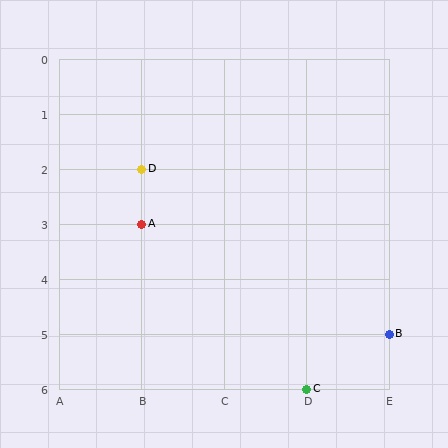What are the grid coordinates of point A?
Point A is at grid coordinates (B, 3).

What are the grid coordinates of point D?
Point D is at grid coordinates (B, 2).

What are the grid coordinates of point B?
Point B is at grid coordinates (E, 5).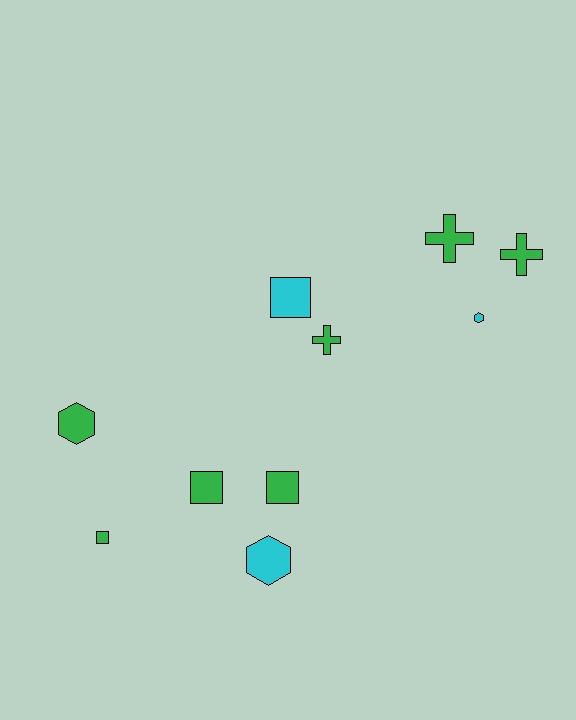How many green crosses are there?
There are 3 green crosses.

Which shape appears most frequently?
Square, with 4 objects.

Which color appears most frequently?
Green, with 7 objects.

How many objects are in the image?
There are 10 objects.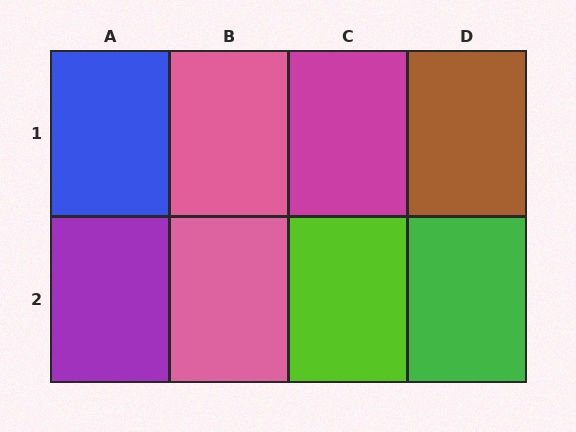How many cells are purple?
1 cell is purple.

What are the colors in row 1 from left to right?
Blue, pink, magenta, brown.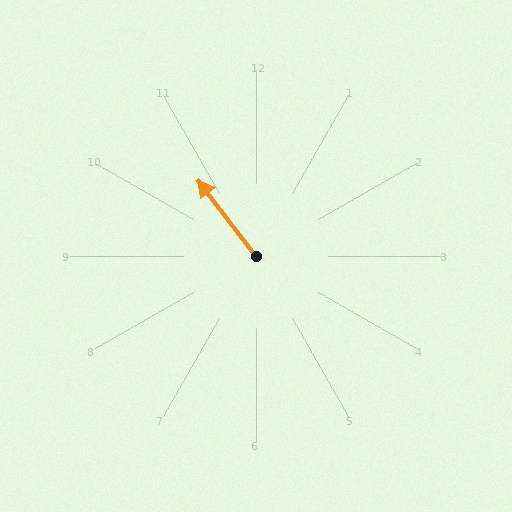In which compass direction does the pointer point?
Northwest.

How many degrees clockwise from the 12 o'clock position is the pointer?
Approximately 323 degrees.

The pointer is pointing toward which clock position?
Roughly 11 o'clock.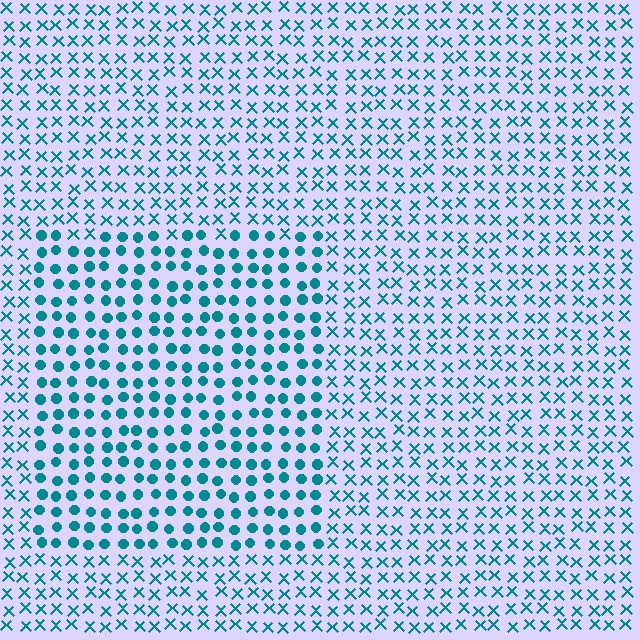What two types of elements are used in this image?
The image uses circles inside the rectangle region and X marks outside it.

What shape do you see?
I see a rectangle.